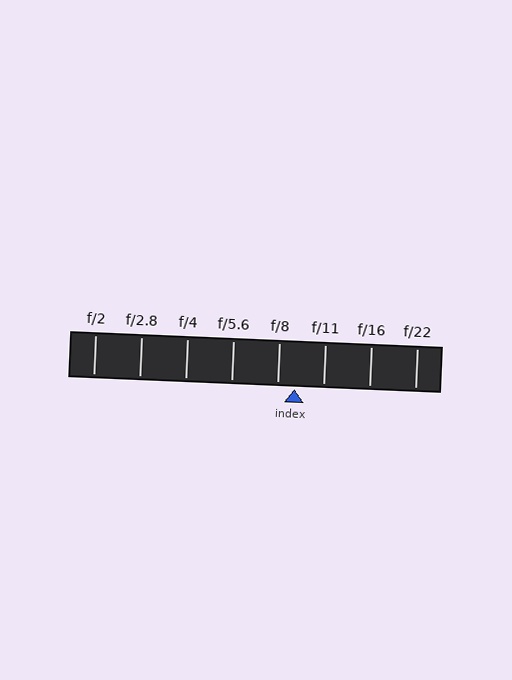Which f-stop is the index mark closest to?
The index mark is closest to f/8.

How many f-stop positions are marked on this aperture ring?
There are 8 f-stop positions marked.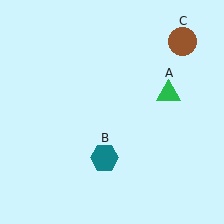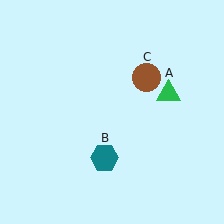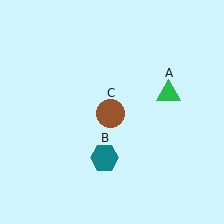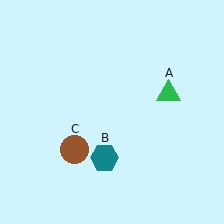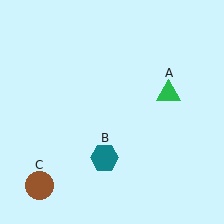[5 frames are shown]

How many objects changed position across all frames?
1 object changed position: brown circle (object C).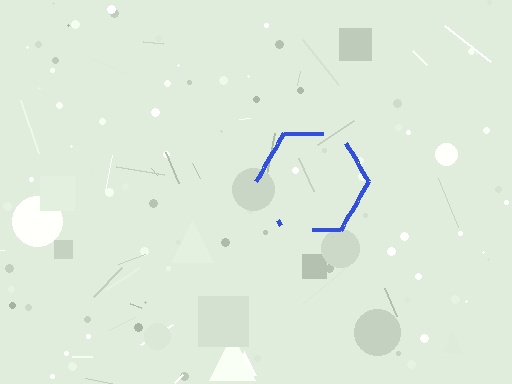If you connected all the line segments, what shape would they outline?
They would outline a hexagon.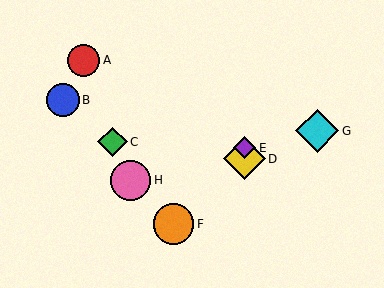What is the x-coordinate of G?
Object G is at x≈317.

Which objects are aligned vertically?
Objects D, E are aligned vertically.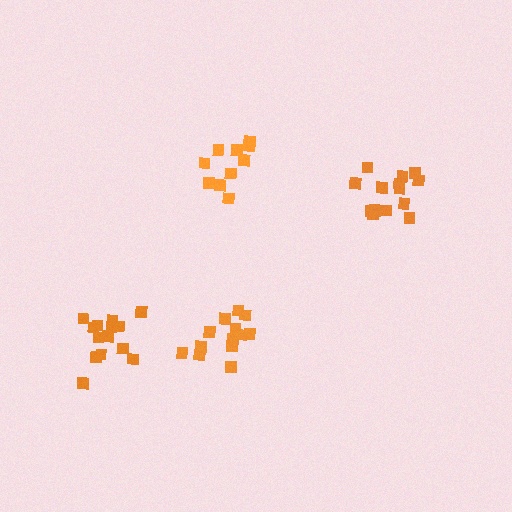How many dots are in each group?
Group 1: 14 dots, Group 2: 13 dots, Group 3: 14 dots, Group 4: 10 dots (51 total).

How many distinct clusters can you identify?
There are 4 distinct clusters.